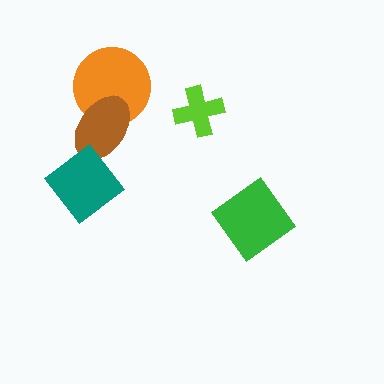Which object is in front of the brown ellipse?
The teal diamond is in front of the brown ellipse.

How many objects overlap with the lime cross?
0 objects overlap with the lime cross.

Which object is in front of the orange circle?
The brown ellipse is in front of the orange circle.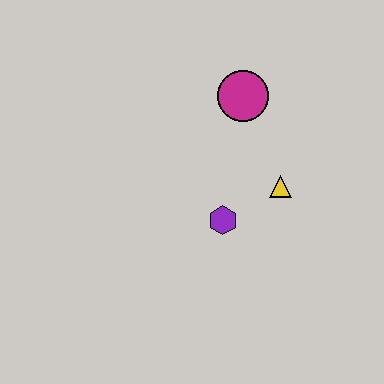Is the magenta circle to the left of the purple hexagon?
No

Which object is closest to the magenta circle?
The yellow triangle is closest to the magenta circle.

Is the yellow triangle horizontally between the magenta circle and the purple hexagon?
No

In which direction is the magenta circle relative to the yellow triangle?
The magenta circle is above the yellow triangle.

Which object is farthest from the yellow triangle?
The magenta circle is farthest from the yellow triangle.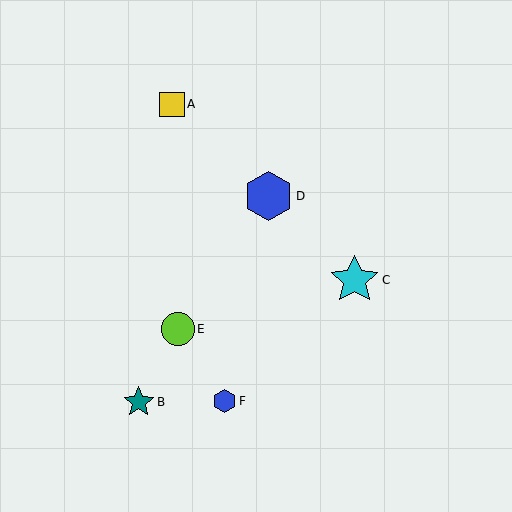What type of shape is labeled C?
Shape C is a cyan star.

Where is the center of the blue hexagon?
The center of the blue hexagon is at (225, 401).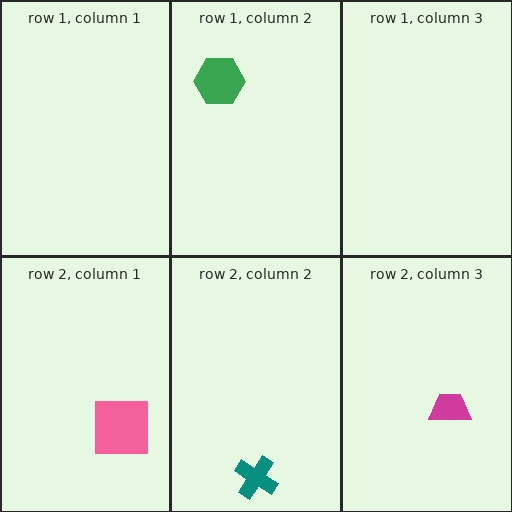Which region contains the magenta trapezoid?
The row 2, column 3 region.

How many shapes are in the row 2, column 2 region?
1.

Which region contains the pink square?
The row 2, column 1 region.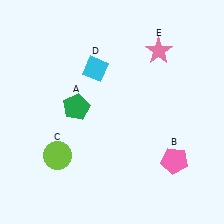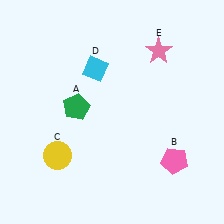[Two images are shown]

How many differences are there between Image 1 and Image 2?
There is 1 difference between the two images.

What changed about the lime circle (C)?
In Image 1, C is lime. In Image 2, it changed to yellow.